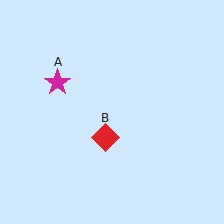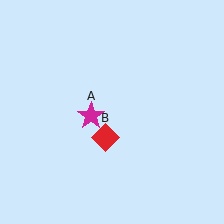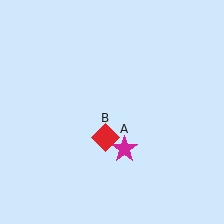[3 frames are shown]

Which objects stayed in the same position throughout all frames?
Red diamond (object B) remained stationary.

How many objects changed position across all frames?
1 object changed position: magenta star (object A).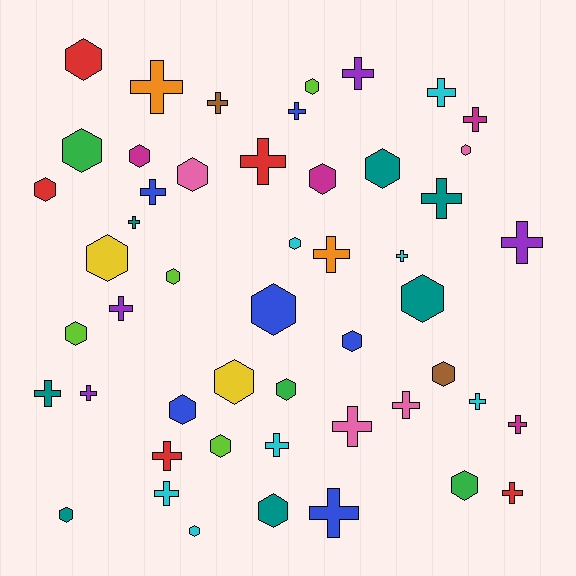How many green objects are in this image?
There are 3 green objects.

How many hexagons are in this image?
There are 25 hexagons.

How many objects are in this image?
There are 50 objects.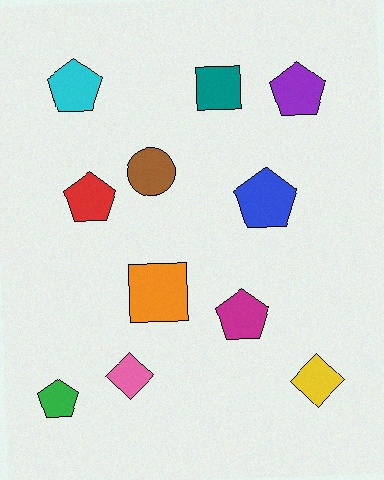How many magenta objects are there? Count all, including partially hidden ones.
There is 1 magenta object.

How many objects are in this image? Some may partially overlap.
There are 11 objects.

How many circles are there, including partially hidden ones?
There is 1 circle.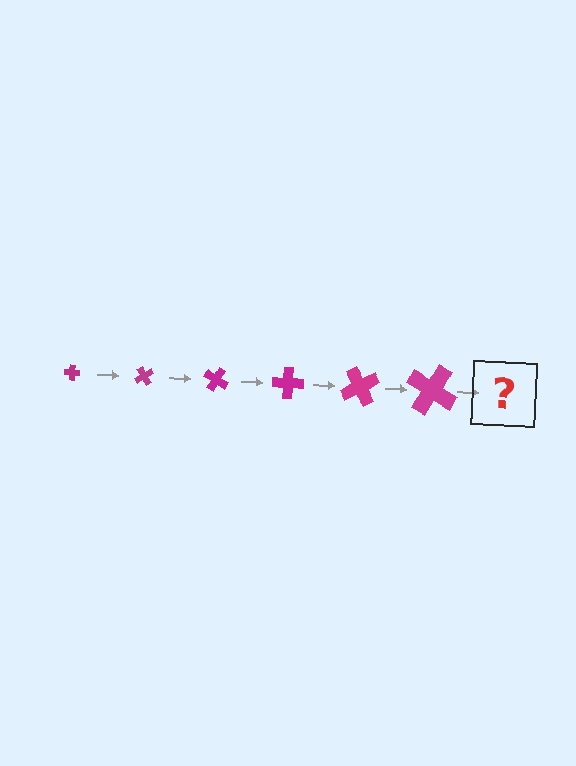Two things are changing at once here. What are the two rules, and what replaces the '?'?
The two rules are that the cross grows larger each step and it rotates 60 degrees each step. The '?' should be a cross, larger than the previous one and rotated 360 degrees from the start.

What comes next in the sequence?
The next element should be a cross, larger than the previous one and rotated 360 degrees from the start.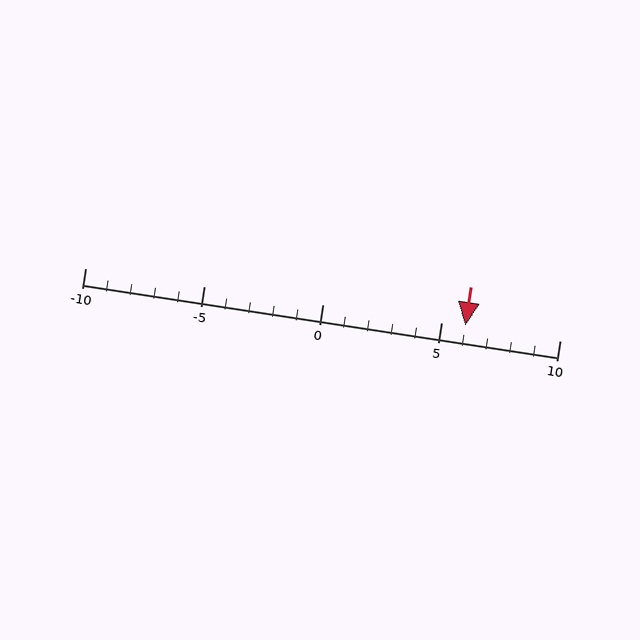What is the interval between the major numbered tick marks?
The major tick marks are spaced 5 units apart.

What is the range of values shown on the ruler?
The ruler shows values from -10 to 10.